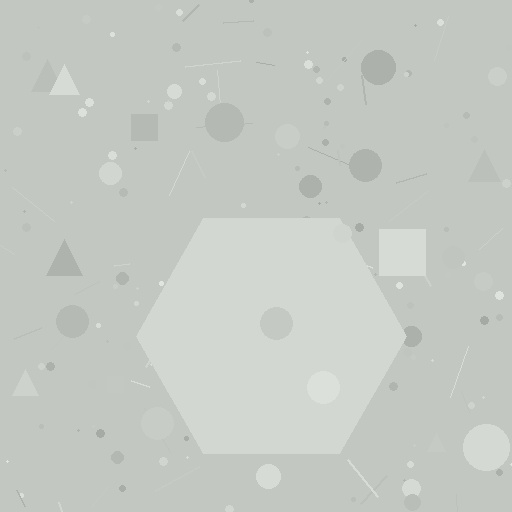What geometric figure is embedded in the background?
A hexagon is embedded in the background.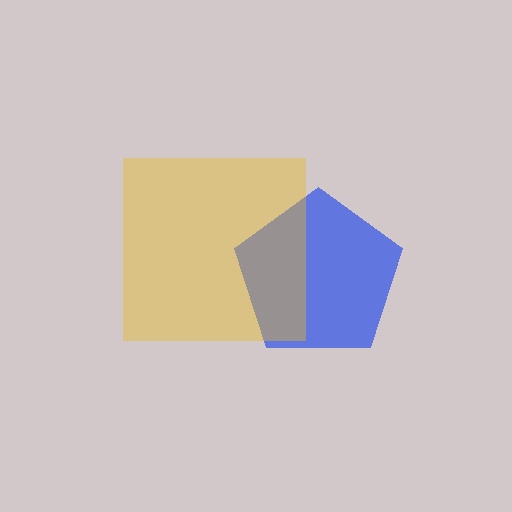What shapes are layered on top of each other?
The layered shapes are: a blue pentagon, a yellow square.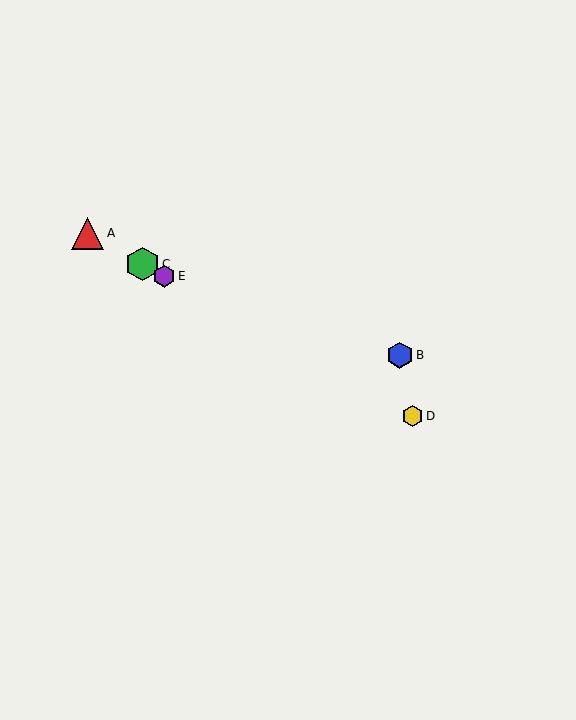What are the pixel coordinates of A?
Object A is at (88, 233).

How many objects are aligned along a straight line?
4 objects (A, C, D, E) are aligned along a straight line.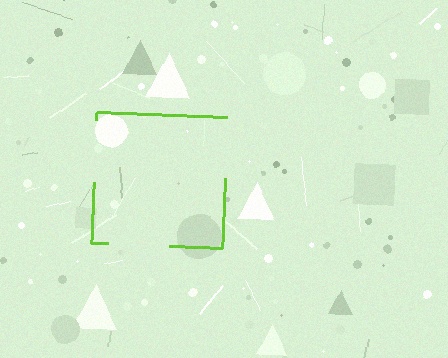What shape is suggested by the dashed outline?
The dashed outline suggests a square.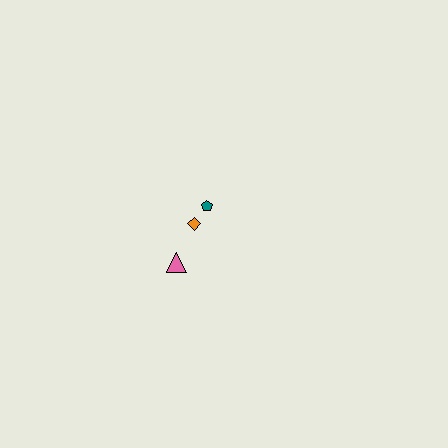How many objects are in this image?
There are 3 objects.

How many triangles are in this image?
There is 1 triangle.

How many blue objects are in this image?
There are no blue objects.